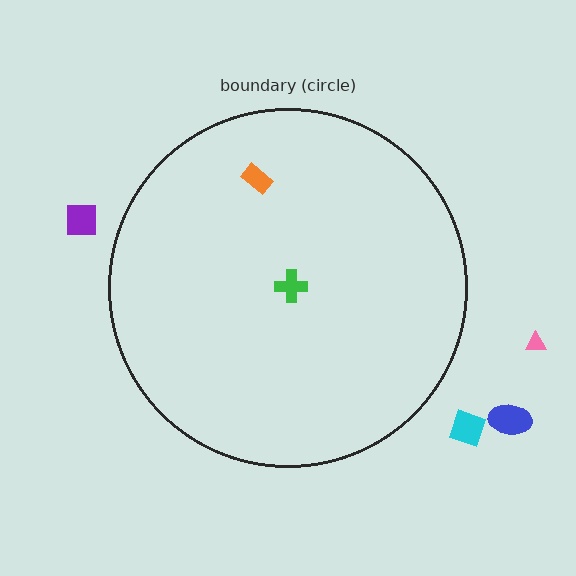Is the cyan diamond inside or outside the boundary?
Outside.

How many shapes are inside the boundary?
2 inside, 4 outside.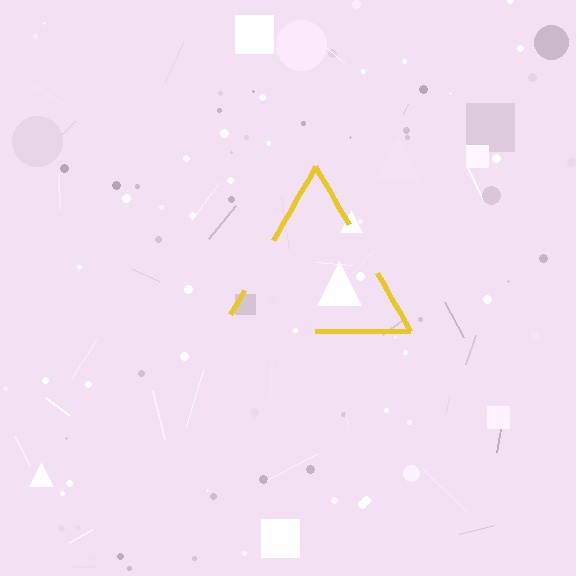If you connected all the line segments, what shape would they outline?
They would outline a triangle.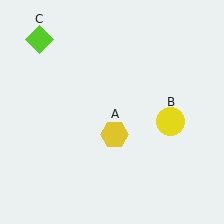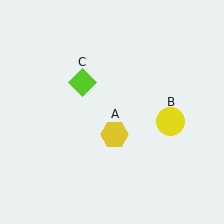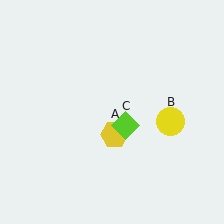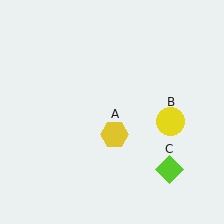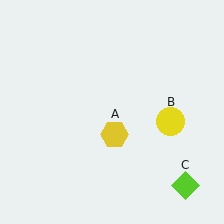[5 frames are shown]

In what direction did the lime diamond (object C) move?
The lime diamond (object C) moved down and to the right.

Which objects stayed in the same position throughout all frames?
Yellow hexagon (object A) and yellow circle (object B) remained stationary.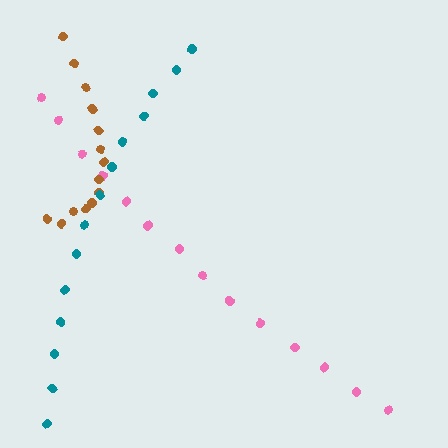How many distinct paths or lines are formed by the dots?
There are 3 distinct paths.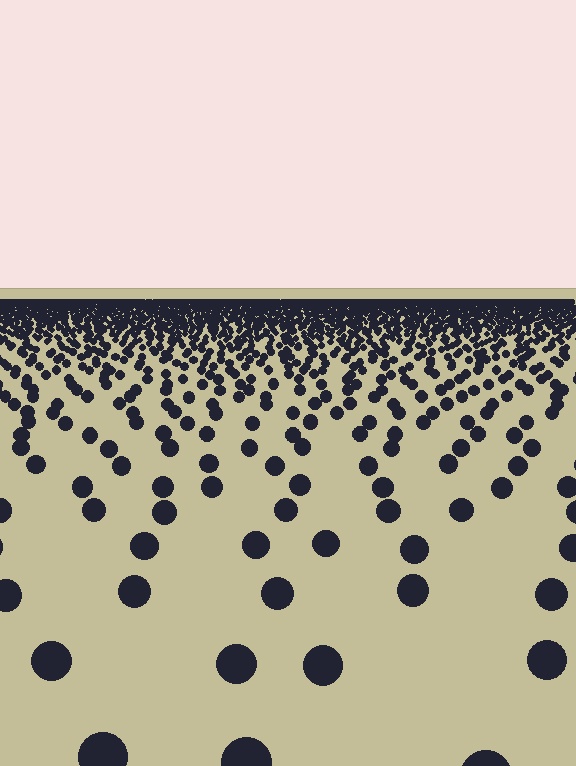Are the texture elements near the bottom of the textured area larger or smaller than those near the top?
Larger. Near the bottom, elements are closer to the viewer and appear at a bigger on-screen size.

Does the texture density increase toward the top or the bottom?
Density increases toward the top.